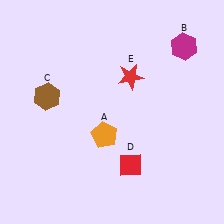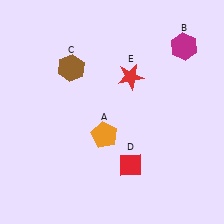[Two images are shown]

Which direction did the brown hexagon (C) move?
The brown hexagon (C) moved up.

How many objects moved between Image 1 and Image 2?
1 object moved between the two images.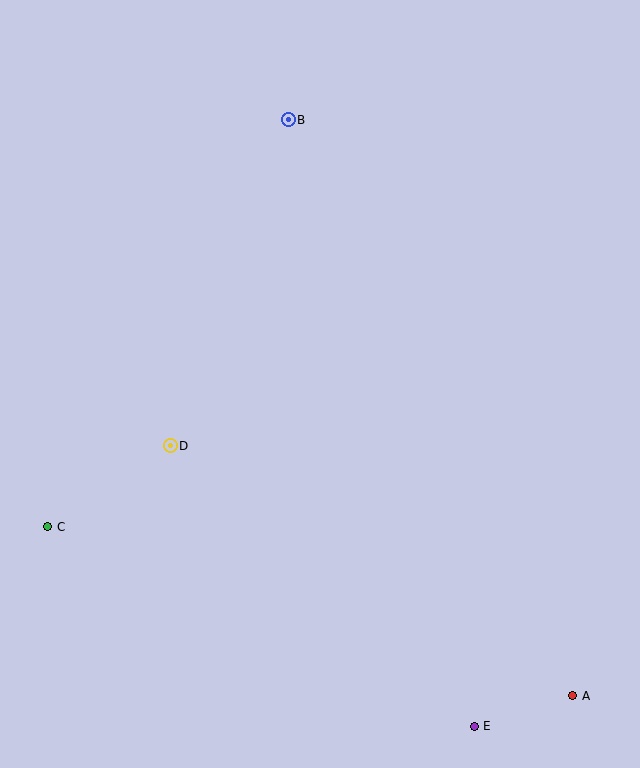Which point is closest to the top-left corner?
Point B is closest to the top-left corner.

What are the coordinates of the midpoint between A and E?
The midpoint between A and E is at (524, 711).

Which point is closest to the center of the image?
Point D at (170, 446) is closest to the center.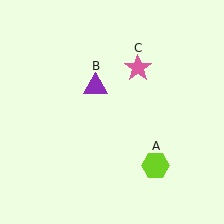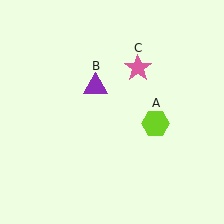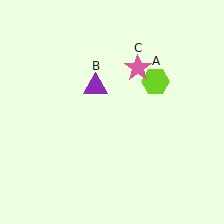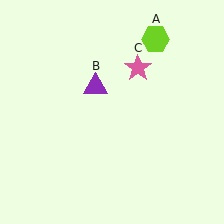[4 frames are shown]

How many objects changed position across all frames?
1 object changed position: lime hexagon (object A).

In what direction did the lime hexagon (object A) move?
The lime hexagon (object A) moved up.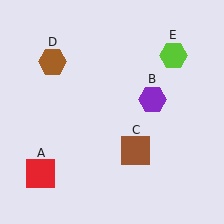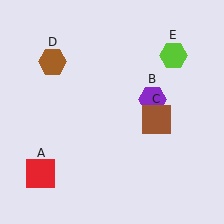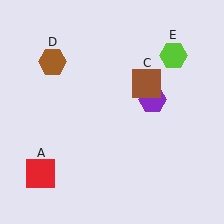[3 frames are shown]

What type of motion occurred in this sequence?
The brown square (object C) rotated counterclockwise around the center of the scene.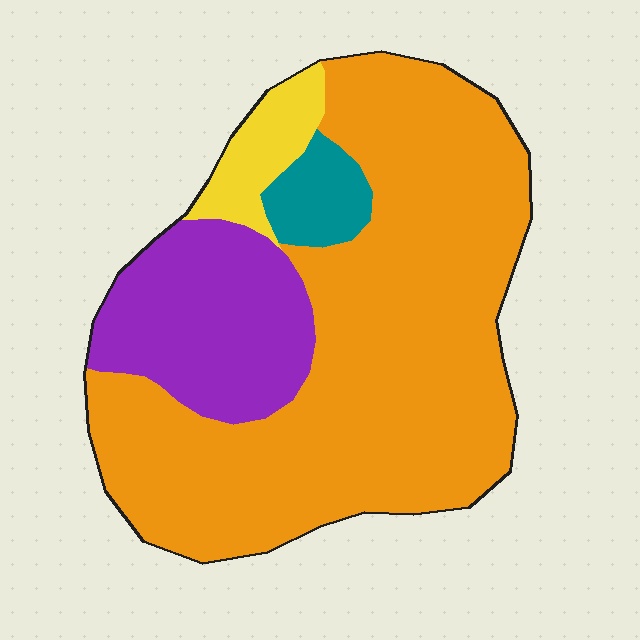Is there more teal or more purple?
Purple.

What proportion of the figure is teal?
Teal covers about 5% of the figure.